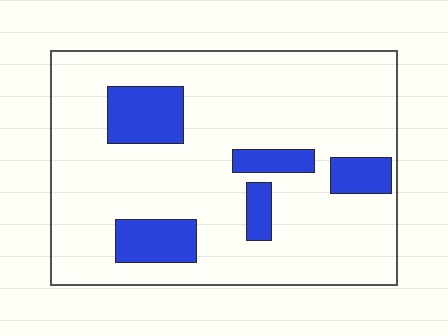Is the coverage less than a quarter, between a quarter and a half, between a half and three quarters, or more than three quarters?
Less than a quarter.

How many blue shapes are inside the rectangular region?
5.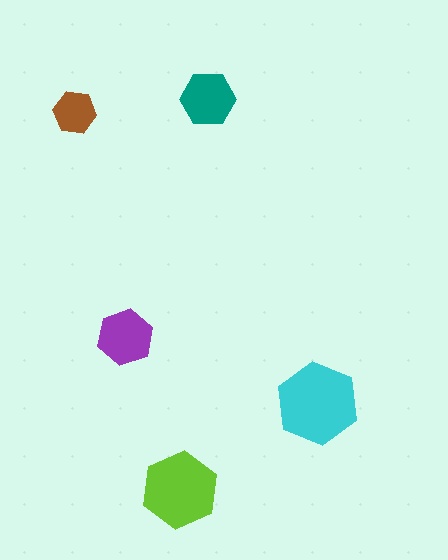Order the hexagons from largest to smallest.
the cyan one, the lime one, the purple one, the teal one, the brown one.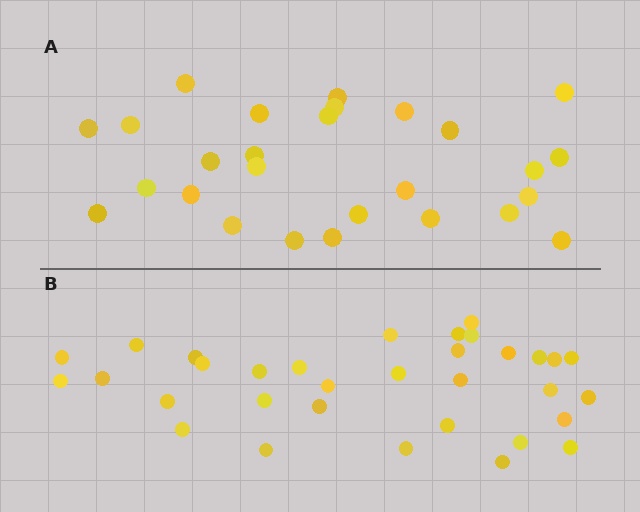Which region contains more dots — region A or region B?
Region B (the bottom region) has more dots.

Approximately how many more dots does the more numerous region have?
Region B has about 6 more dots than region A.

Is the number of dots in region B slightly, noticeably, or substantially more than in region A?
Region B has only slightly more — the two regions are fairly close. The ratio is roughly 1.2 to 1.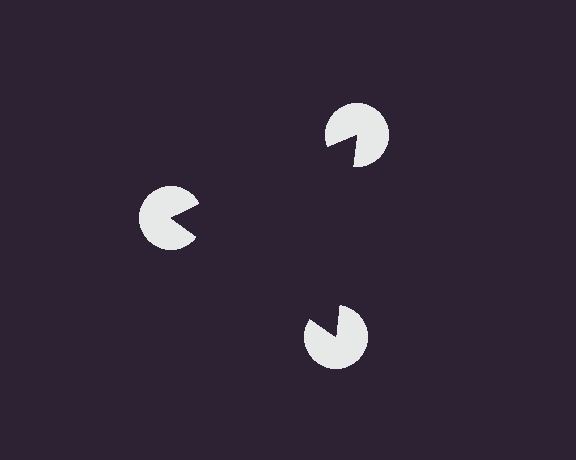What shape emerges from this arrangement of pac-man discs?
An illusory triangle — its edges are inferred from the aligned wedge cuts in the pac-man discs, not physically drawn.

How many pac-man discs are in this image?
There are 3 — one at each vertex of the illusory triangle.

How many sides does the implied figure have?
3 sides.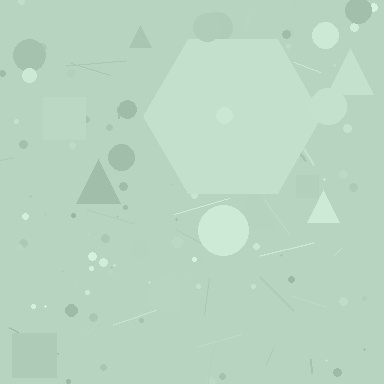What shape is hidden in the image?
A hexagon is hidden in the image.